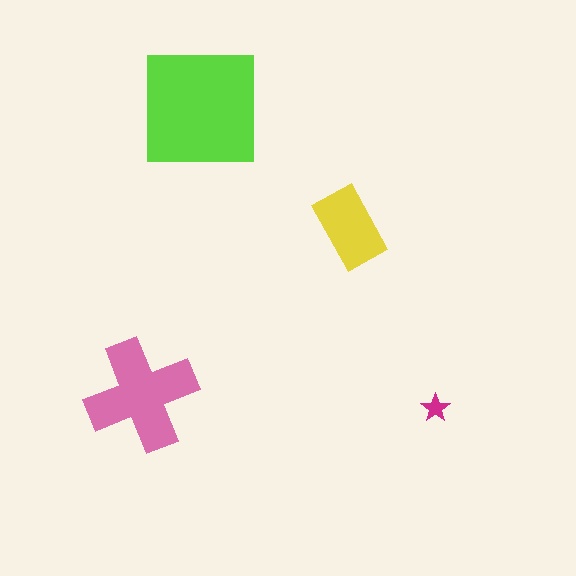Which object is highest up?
The lime square is topmost.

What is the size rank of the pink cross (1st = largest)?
2nd.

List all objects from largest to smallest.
The lime square, the pink cross, the yellow rectangle, the magenta star.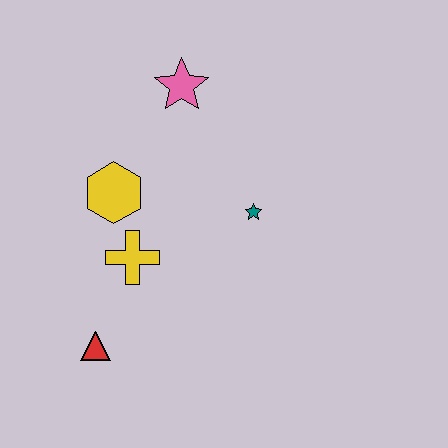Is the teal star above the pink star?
No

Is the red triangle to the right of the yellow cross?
No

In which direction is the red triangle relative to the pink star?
The red triangle is below the pink star.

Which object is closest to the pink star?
The yellow hexagon is closest to the pink star.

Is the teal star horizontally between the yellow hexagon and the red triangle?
No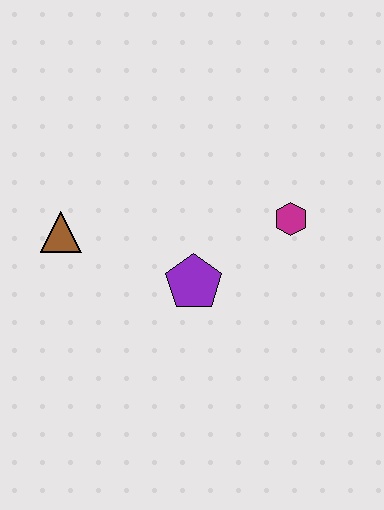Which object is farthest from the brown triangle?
The magenta hexagon is farthest from the brown triangle.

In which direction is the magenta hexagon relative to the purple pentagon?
The magenta hexagon is to the right of the purple pentagon.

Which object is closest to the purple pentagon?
The magenta hexagon is closest to the purple pentagon.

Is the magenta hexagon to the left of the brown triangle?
No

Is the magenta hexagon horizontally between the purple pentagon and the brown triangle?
No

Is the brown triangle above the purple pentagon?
Yes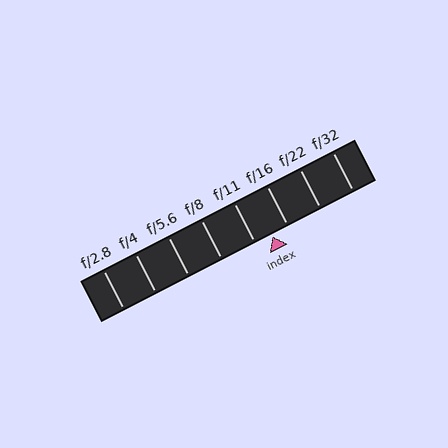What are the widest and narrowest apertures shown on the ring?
The widest aperture shown is f/2.8 and the narrowest is f/32.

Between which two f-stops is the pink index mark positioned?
The index mark is between f/11 and f/16.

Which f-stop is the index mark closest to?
The index mark is closest to f/16.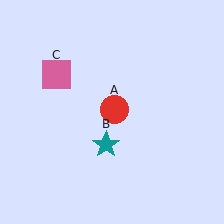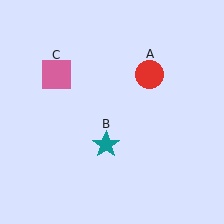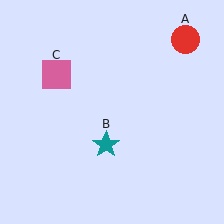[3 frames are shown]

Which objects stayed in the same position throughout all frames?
Teal star (object B) and pink square (object C) remained stationary.